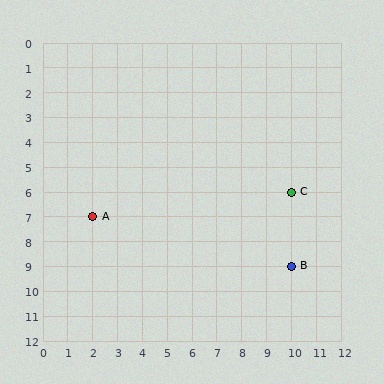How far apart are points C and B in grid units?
Points C and B are 3 rows apart.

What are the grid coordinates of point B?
Point B is at grid coordinates (10, 9).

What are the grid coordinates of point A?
Point A is at grid coordinates (2, 7).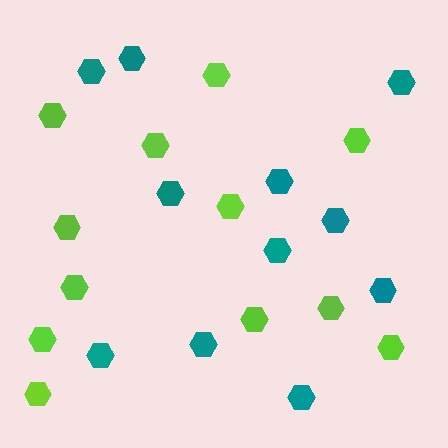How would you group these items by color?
There are 2 groups: one group of lime hexagons (12) and one group of teal hexagons (11).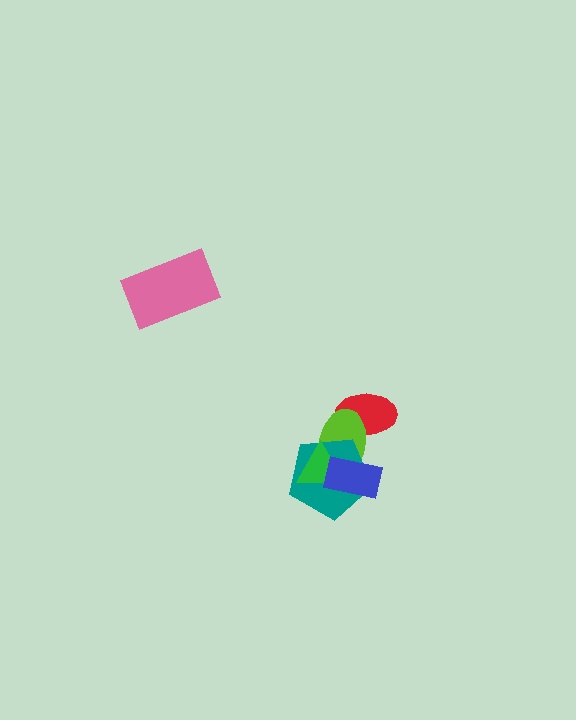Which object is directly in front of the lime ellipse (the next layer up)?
The teal pentagon is directly in front of the lime ellipse.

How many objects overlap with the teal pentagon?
3 objects overlap with the teal pentagon.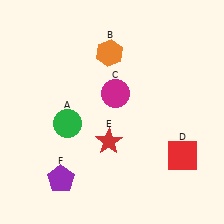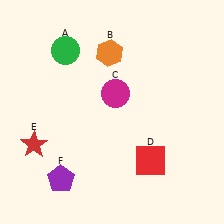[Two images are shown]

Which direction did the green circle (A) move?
The green circle (A) moved up.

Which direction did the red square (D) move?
The red square (D) moved left.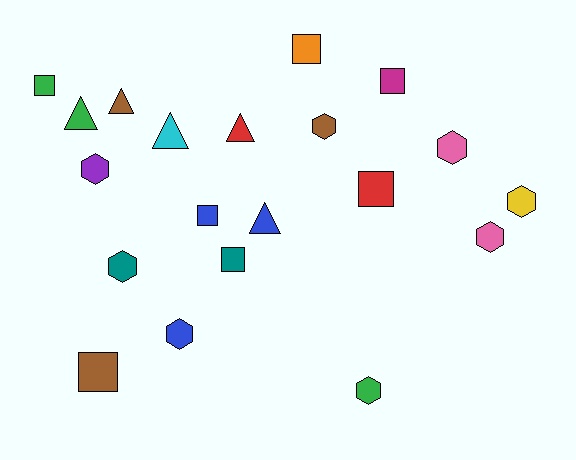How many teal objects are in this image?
There are 2 teal objects.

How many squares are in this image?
There are 7 squares.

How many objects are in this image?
There are 20 objects.